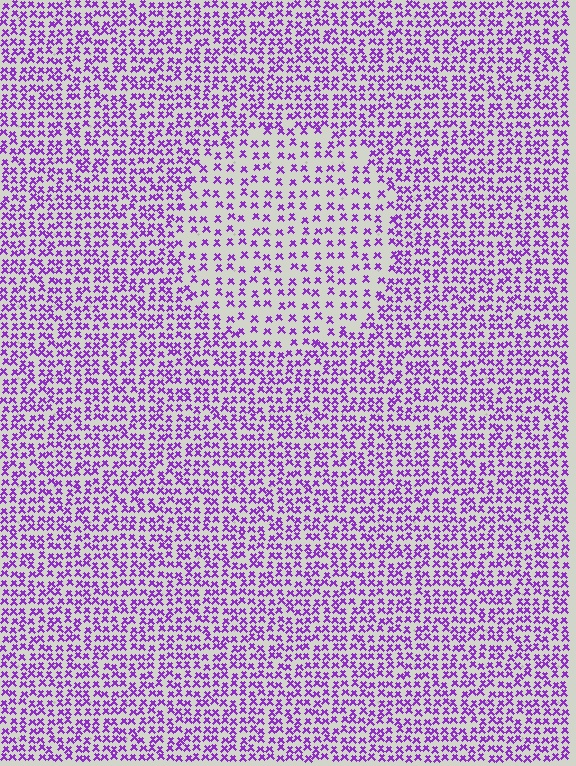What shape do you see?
I see a circle.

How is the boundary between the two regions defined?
The boundary is defined by a change in element density (approximately 1.8x ratio). All elements are the same color, size, and shape.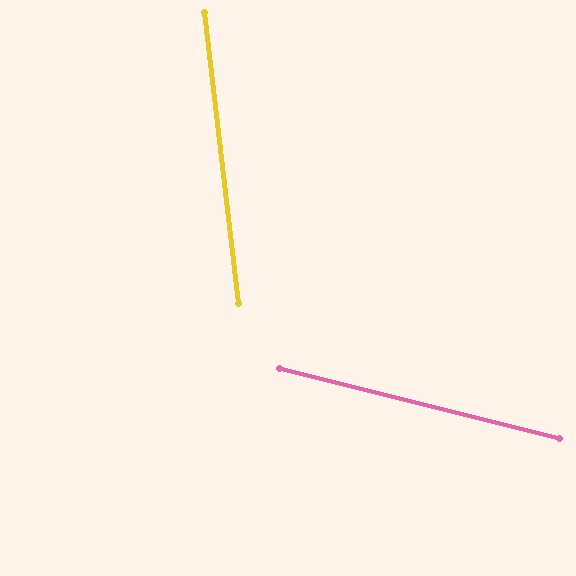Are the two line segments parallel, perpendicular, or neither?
Neither parallel nor perpendicular — they differ by about 70°.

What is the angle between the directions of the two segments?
Approximately 70 degrees.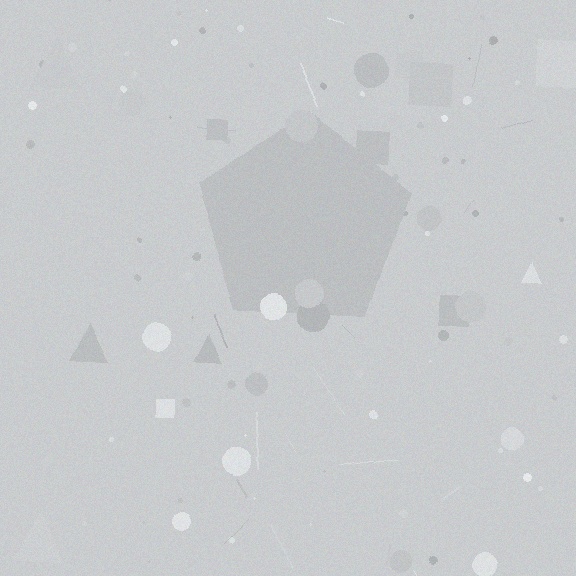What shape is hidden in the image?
A pentagon is hidden in the image.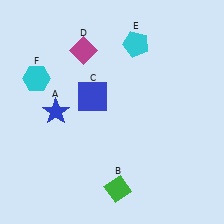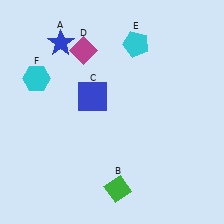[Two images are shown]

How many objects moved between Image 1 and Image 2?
1 object moved between the two images.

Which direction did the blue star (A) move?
The blue star (A) moved up.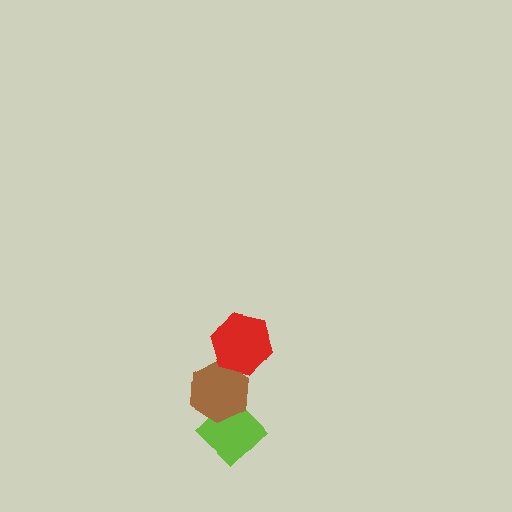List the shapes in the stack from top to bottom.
From top to bottom: the red hexagon, the brown hexagon, the lime diamond.